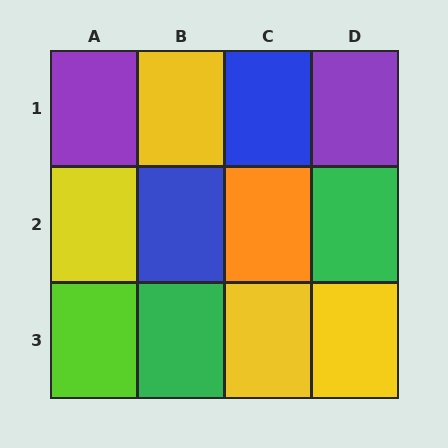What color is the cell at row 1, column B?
Yellow.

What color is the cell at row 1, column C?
Blue.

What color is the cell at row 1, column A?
Purple.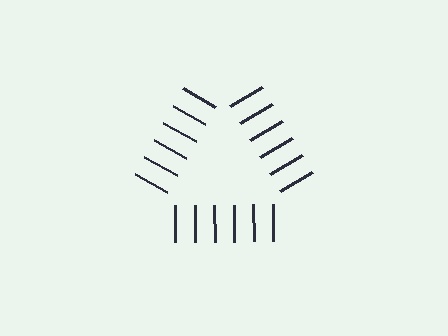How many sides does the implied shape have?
3 sides — the line-ends trace a triangle.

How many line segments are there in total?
18 — 6 along each of the 3 edges.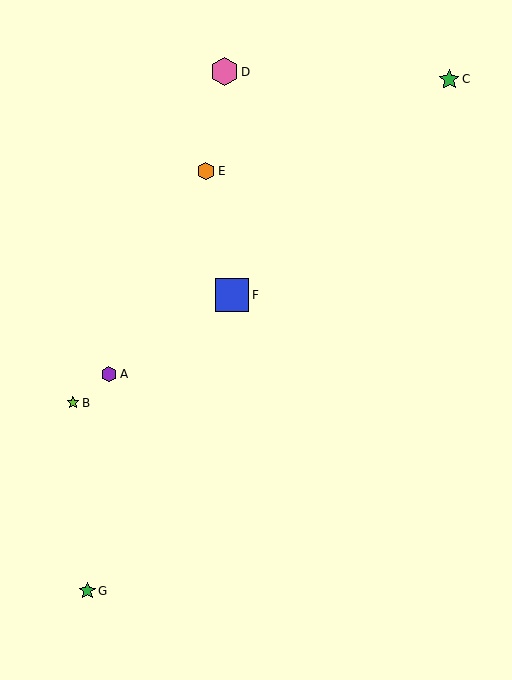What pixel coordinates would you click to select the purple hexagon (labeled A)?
Click at (109, 374) to select the purple hexagon A.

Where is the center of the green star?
The center of the green star is at (449, 79).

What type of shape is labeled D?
Shape D is a pink hexagon.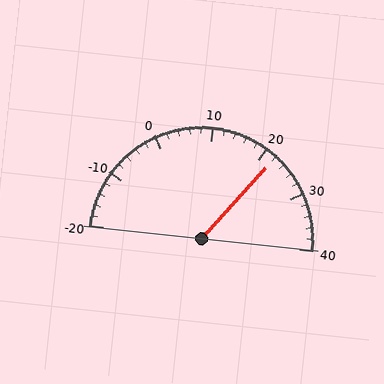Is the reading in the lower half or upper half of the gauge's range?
The reading is in the upper half of the range (-20 to 40).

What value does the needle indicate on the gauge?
The needle indicates approximately 22.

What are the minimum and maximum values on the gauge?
The gauge ranges from -20 to 40.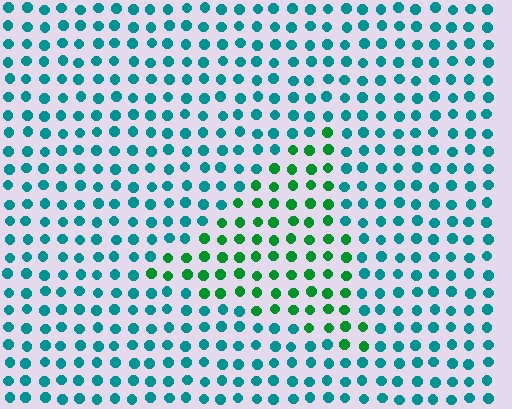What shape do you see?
I see a triangle.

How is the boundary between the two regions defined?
The boundary is defined purely by a slight shift in hue (about 43 degrees). Spacing, size, and orientation are identical on both sides.